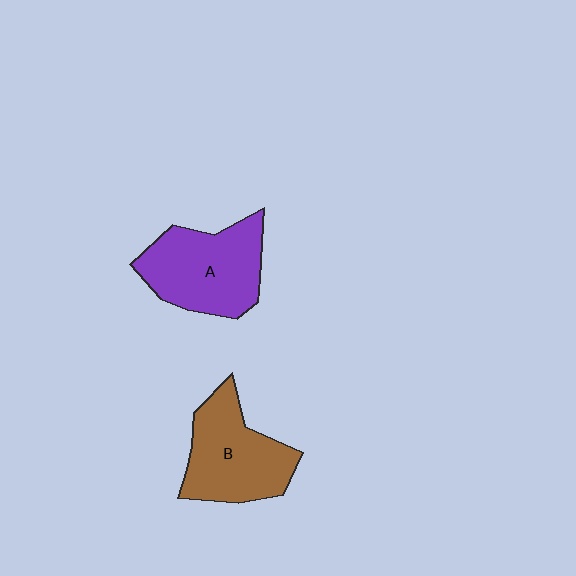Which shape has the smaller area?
Shape B (brown).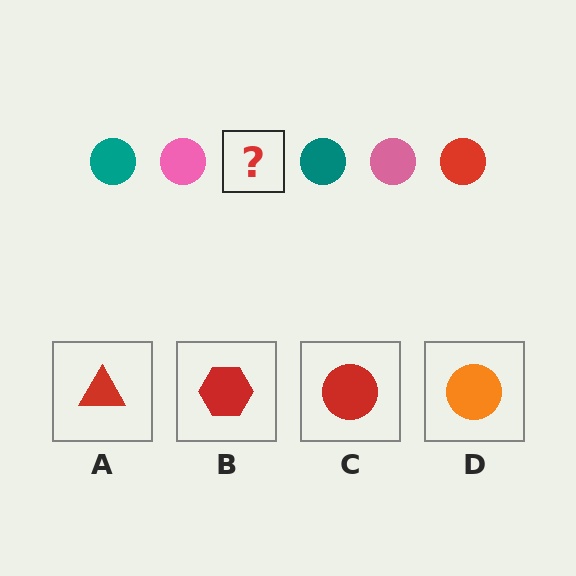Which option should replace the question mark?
Option C.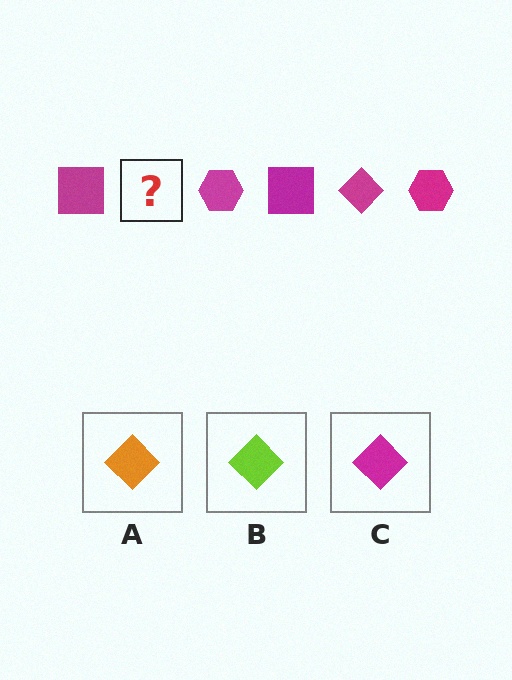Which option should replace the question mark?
Option C.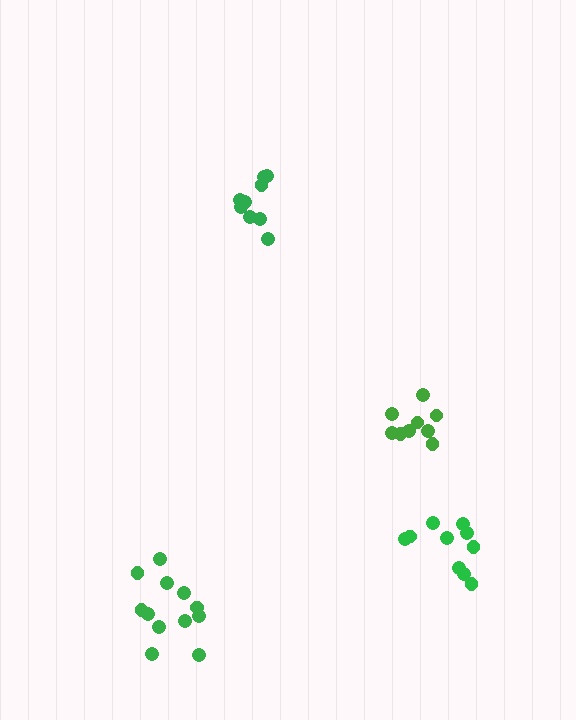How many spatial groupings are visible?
There are 4 spatial groupings.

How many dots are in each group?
Group 1: 9 dots, Group 2: 9 dots, Group 3: 12 dots, Group 4: 10 dots (40 total).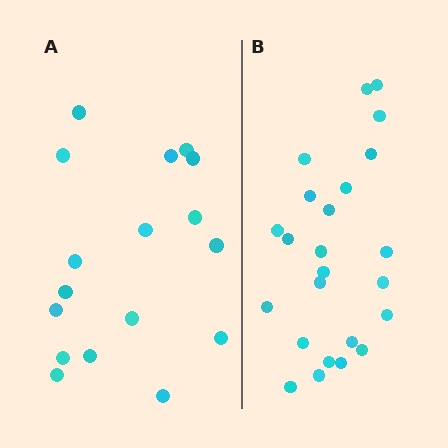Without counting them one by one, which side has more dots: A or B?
Region B (the right region) has more dots.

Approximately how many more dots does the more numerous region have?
Region B has roughly 8 or so more dots than region A.